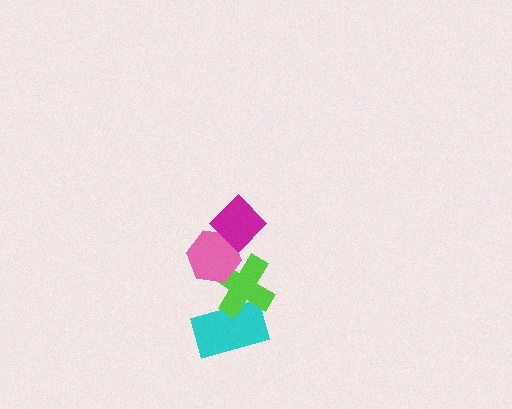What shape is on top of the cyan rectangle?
The lime cross is on top of the cyan rectangle.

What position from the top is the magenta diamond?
The magenta diamond is 1st from the top.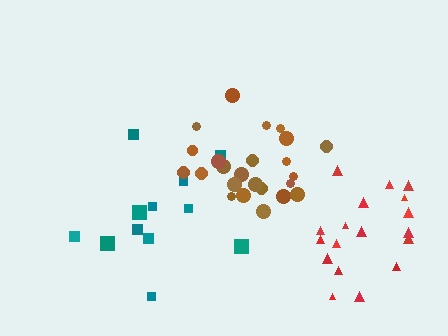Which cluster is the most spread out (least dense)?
Teal.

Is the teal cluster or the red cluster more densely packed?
Red.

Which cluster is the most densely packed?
Brown.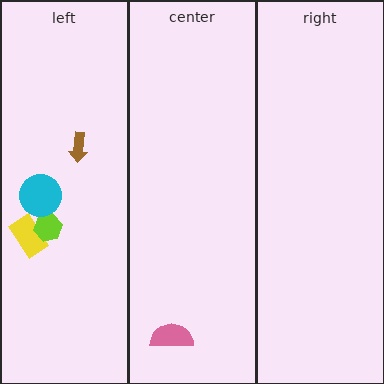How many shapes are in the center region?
1.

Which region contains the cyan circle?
The left region.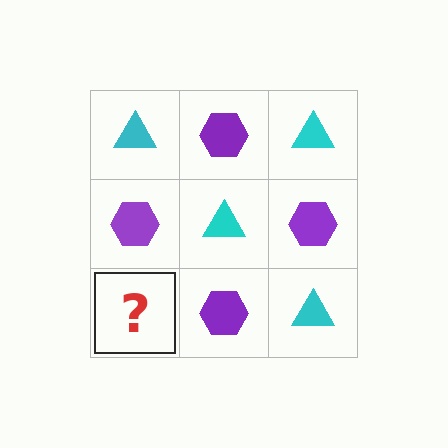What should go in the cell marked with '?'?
The missing cell should contain a cyan triangle.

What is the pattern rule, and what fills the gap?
The rule is that it alternates cyan triangle and purple hexagon in a checkerboard pattern. The gap should be filled with a cyan triangle.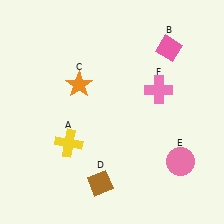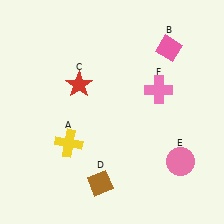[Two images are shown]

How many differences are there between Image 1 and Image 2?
There is 1 difference between the two images.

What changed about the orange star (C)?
In Image 1, C is orange. In Image 2, it changed to red.